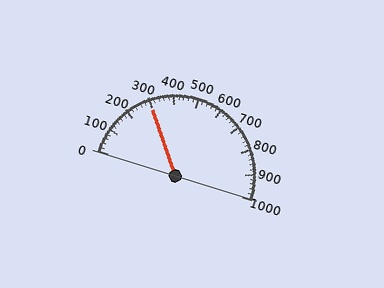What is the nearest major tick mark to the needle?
The nearest major tick mark is 300.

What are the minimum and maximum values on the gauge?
The gauge ranges from 0 to 1000.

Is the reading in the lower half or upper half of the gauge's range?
The reading is in the lower half of the range (0 to 1000).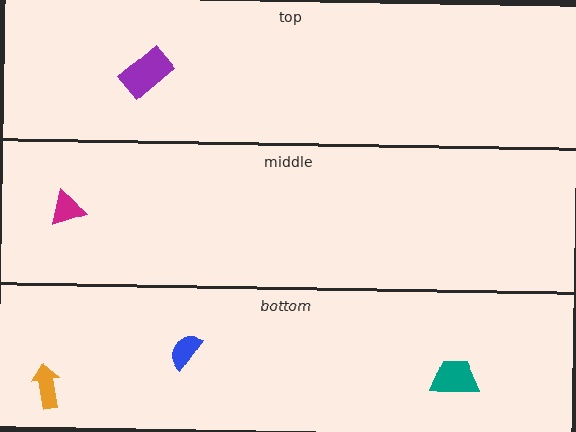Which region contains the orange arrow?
The bottom region.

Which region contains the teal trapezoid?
The bottom region.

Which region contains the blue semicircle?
The bottom region.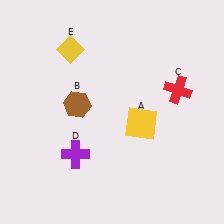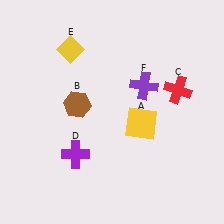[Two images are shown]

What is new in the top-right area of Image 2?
A purple cross (F) was added in the top-right area of Image 2.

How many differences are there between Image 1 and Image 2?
There is 1 difference between the two images.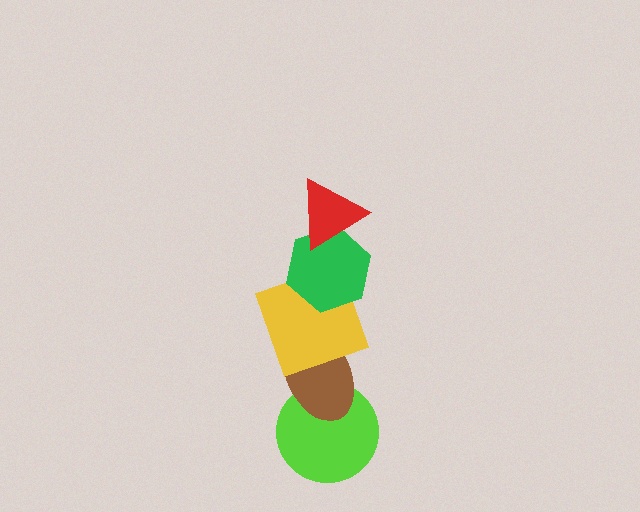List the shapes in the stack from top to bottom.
From top to bottom: the red triangle, the green hexagon, the yellow square, the brown ellipse, the lime circle.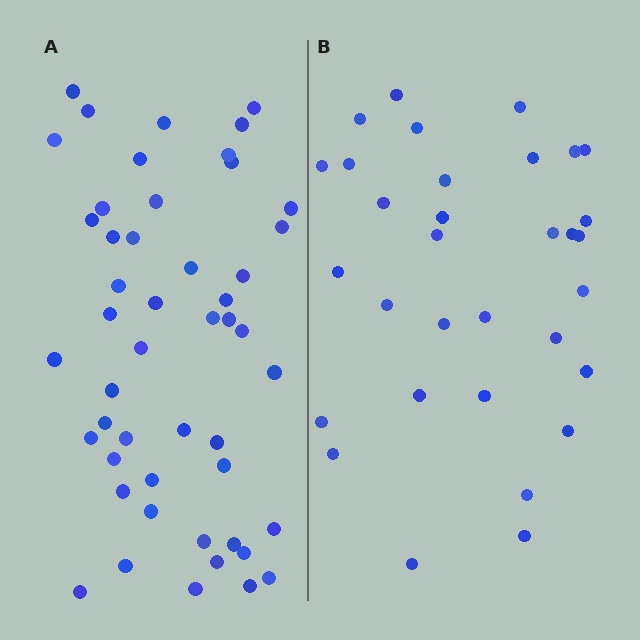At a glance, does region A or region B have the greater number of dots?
Region A (the left region) has more dots.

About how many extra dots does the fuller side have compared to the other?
Region A has approximately 15 more dots than region B.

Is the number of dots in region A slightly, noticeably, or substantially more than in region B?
Region A has substantially more. The ratio is roughly 1.5 to 1.